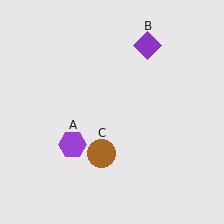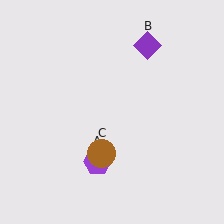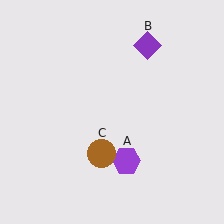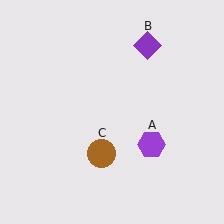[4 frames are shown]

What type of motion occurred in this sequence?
The purple hexagon (object A) rotated counterclockwise around the center of the scene.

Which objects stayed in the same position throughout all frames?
Purple diamond (object B) and brown circle (object C) remained stationary.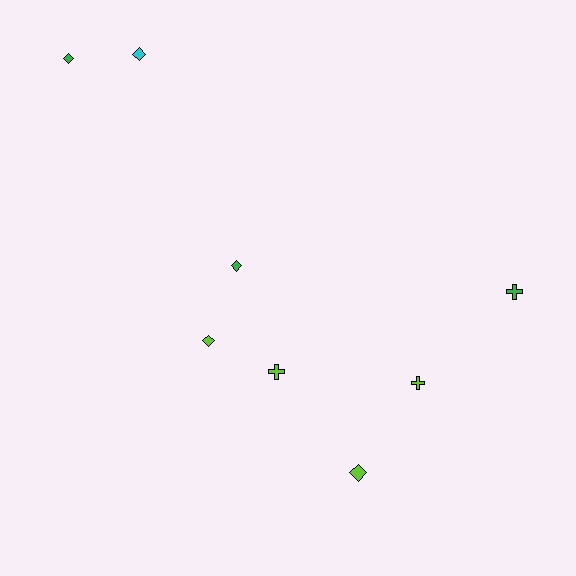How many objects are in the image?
There are 8 objects.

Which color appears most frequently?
Lime, with 4 objects.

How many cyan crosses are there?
There are no cyan crosses.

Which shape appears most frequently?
Diamond, with 5 objects.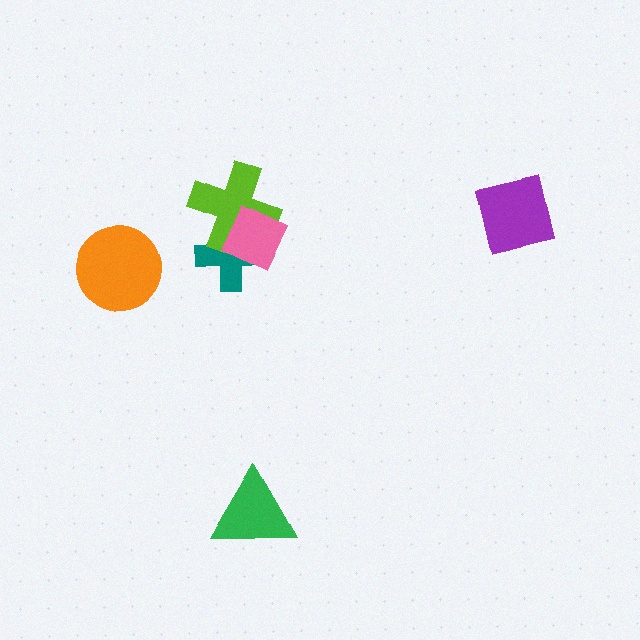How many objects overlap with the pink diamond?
2 objects overlap with the pink diamond.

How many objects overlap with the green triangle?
0 objects overlap with the green triangle.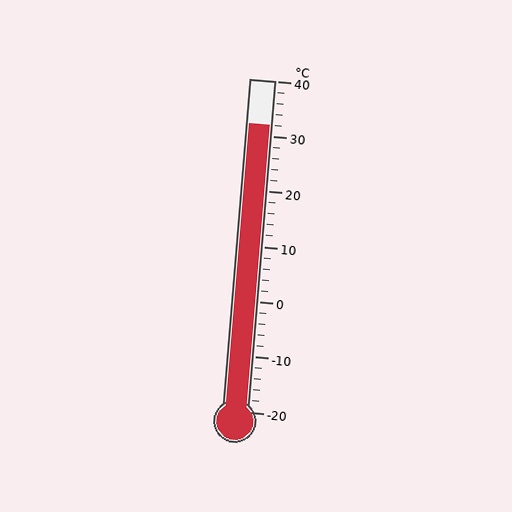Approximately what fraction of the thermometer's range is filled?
The thermometer is filled to approximately 85% of its range.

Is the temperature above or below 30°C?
The temperature is above 30°C.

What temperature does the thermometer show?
The thermometer shows approximately 32°C.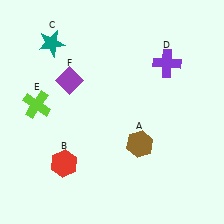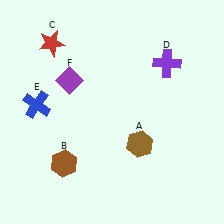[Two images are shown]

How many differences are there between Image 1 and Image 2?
There are 3 differences between the two images.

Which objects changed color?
B changed from red to brown. C changed from teal to red. E changed from lime to blue.